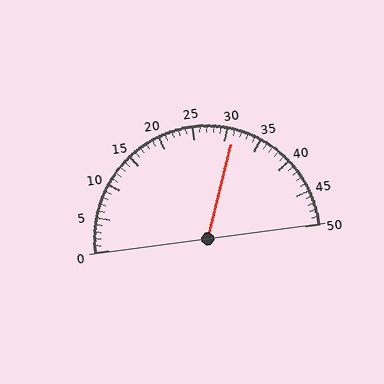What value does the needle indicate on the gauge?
The needle indicates approximately 31.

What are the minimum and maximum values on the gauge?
The gauge ranges from 0 to 50.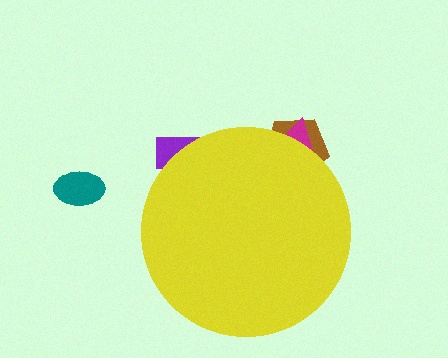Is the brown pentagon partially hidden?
Yes, the brown pentagon is partially hidden behind the yellow circle.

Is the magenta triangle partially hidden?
Yes, the magenta triangle is partially hidden behind the yellow circle.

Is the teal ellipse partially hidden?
No, the teal ellipse is fully visible.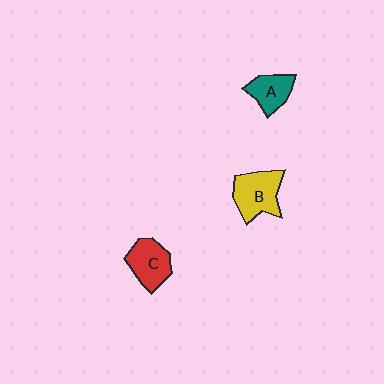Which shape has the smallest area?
Shape A (teal).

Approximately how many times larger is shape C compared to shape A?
Approximately 1.3 times.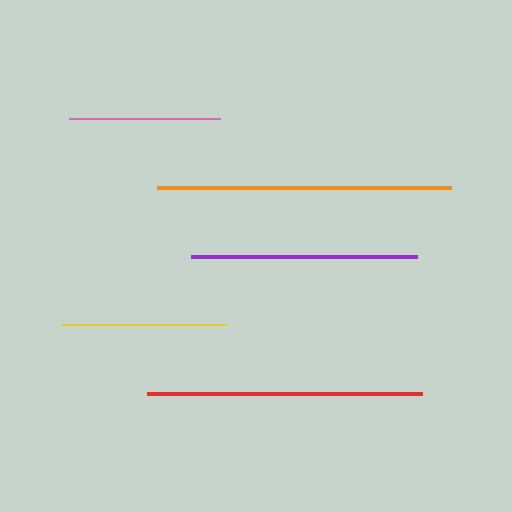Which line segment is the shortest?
The pink line is the shortest at approximately 151 pixels.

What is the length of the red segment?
The red segment is approximately 275 pixels long.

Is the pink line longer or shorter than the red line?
The red line is longer than the pink line.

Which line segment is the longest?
The orange line is the longest at approximately 294 pixels.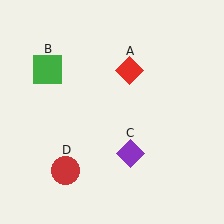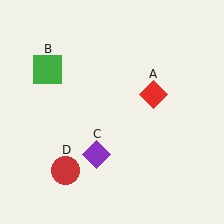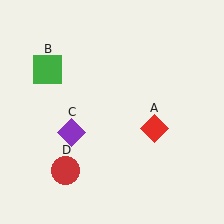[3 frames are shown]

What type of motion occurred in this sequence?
The red diamond (object A), purple diamond (object C) rotated clockwise around the center of the scene.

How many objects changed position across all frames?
2 objects changed position: red diamond (object A), purple diamond (object C).